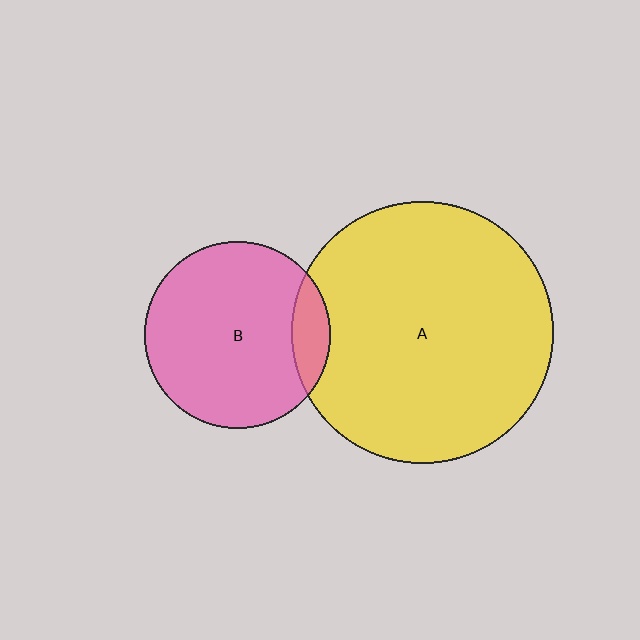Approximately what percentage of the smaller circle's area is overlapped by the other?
Approximately 10%.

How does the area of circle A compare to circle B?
Approximately 2.0 times.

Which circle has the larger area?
Circle A (yellow).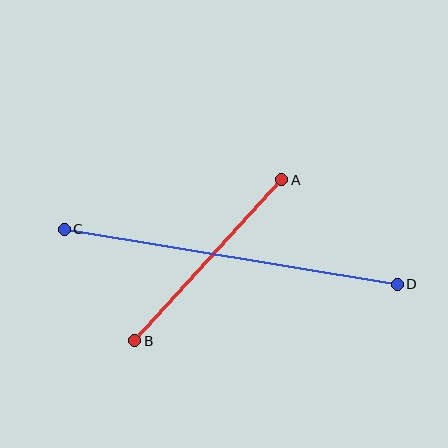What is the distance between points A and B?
The distance is approximately 218 pixels.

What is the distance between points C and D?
The distance is approximately 337 pixels.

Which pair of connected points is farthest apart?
Points C and D are farthest apart.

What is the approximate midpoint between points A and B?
The midpoint is at approximately (208, 260) pixels.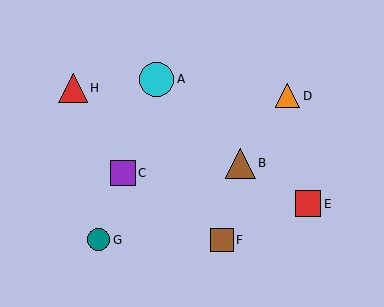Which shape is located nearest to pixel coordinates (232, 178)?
The brown triangle (labeled B) at (240, 163) is nearest to that location.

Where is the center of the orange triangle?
The center of the orange triangle is at (287, 96).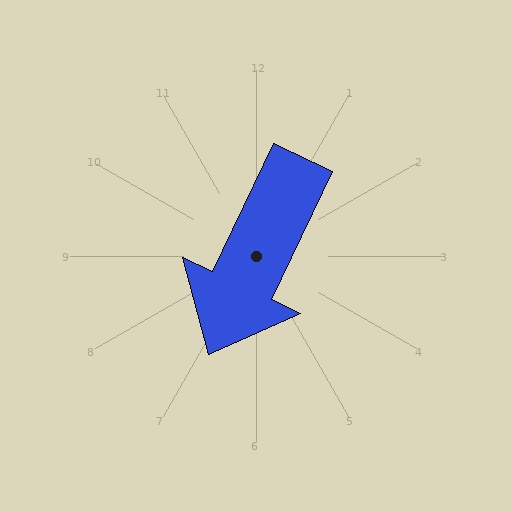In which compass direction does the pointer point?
Southwest.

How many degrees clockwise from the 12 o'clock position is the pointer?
Approximately 206 degrees.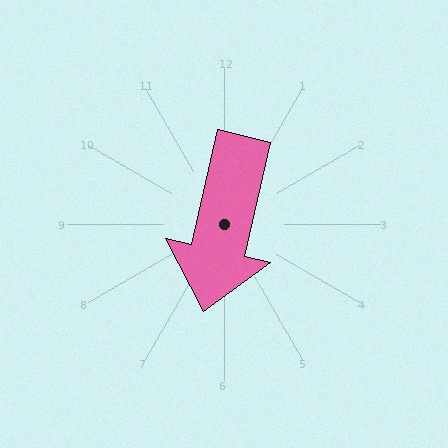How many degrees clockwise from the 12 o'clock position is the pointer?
Approximately 193 degrees.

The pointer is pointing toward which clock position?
Roughly 6 o'clock.